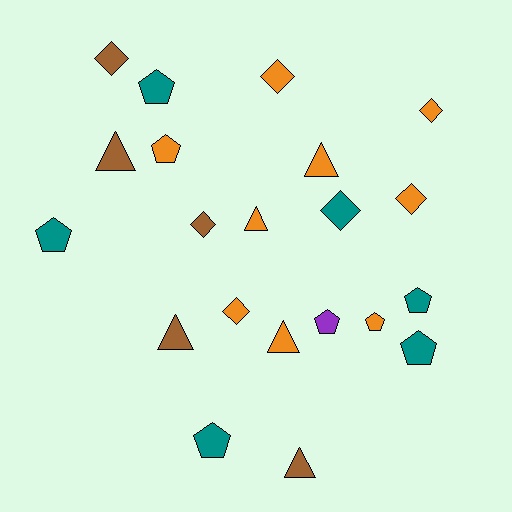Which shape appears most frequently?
Pentagon, with 8 objects.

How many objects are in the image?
There are 21 objects.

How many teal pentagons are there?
There are 5 teal pentagons.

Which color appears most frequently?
Orange, with 9 objects.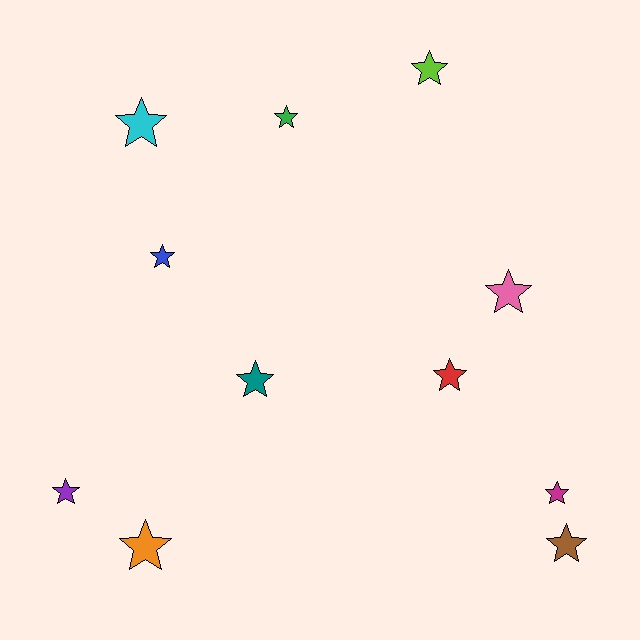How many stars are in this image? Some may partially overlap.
There are 11 stars.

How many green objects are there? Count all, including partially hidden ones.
There is 1 green object.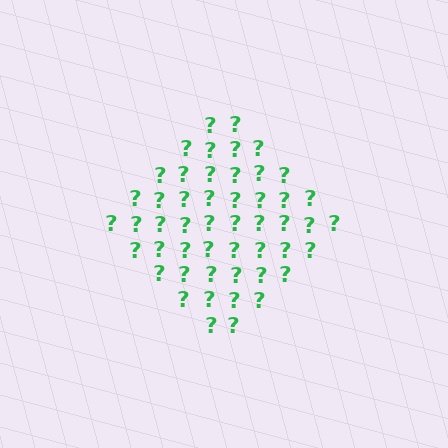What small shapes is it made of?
It is made of small question marks.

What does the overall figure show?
The overall figure shows a diamond.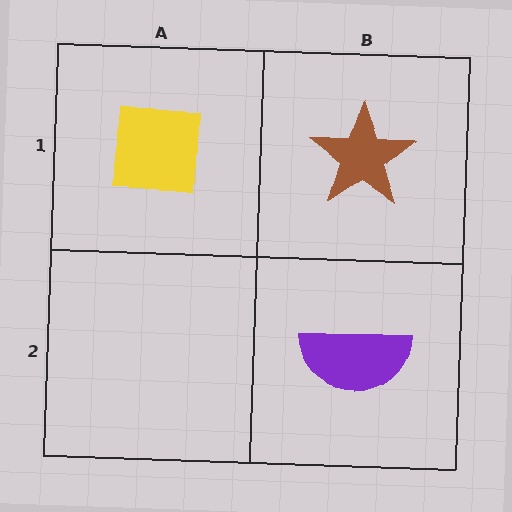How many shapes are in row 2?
1 shape.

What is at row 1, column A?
A yellow square.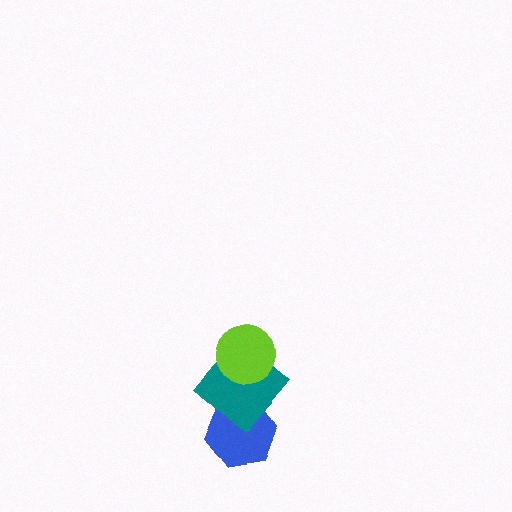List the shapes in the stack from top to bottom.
From top to bottom: the lime circle, the teal diamond, the blue hexagon.